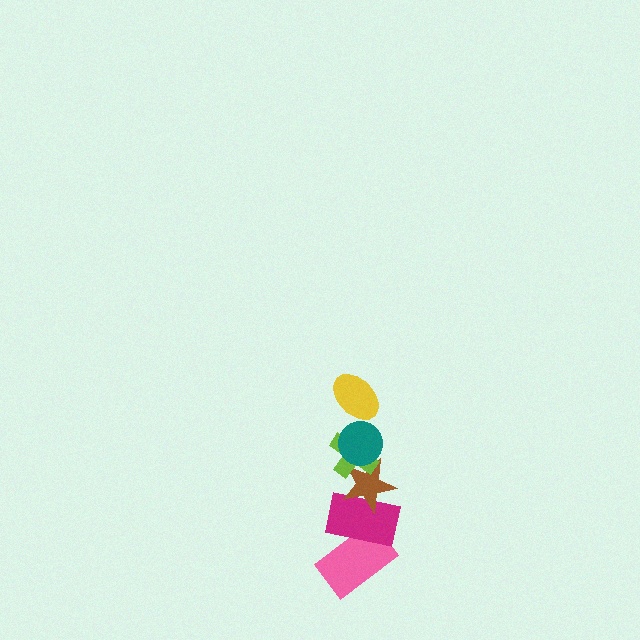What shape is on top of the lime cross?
The teal circle is on top of the lime cross.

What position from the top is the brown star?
The brown star is 4th from the top.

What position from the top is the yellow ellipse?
The yellow ellipse is 1st from the top.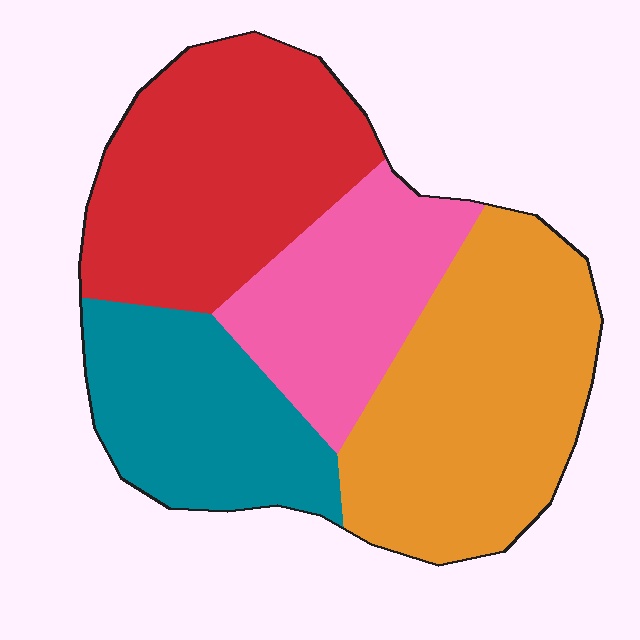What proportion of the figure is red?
Red covers about 30% of the figure.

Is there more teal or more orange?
Orange.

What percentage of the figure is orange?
Orange takes up between a sixth and a third of the figure.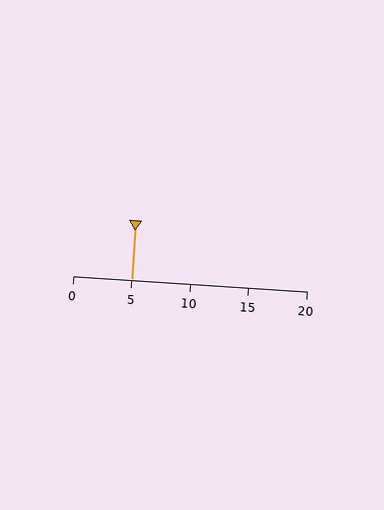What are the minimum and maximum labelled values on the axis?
The axis runs from 0 to 20.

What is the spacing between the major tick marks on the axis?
The major ticks are spaced 5 apart.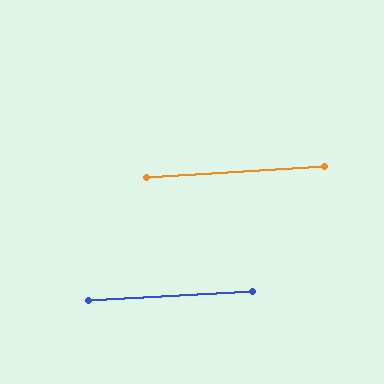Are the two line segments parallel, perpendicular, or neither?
Parallel — their directions differ by only 0.2°.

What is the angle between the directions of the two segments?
Approximately 0 degrees.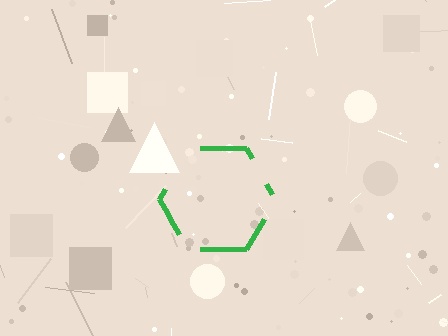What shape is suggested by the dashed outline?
The dashed outline suggests a hexagon.